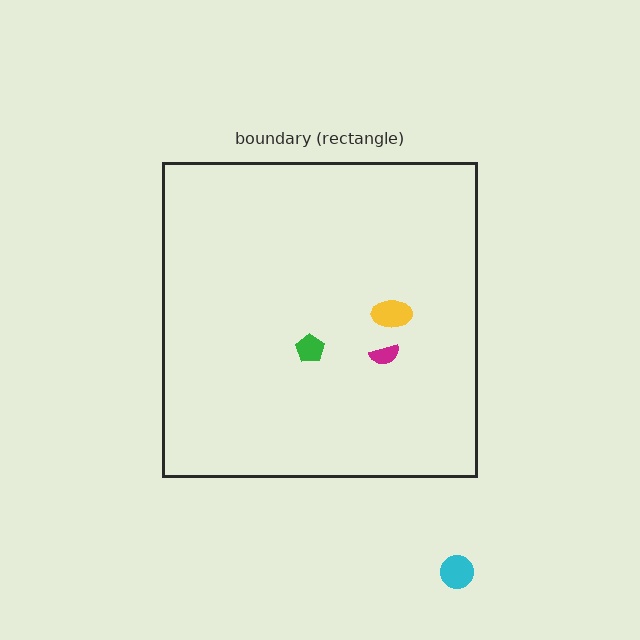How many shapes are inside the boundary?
3 inside, 1 outside.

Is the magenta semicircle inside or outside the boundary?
Inside.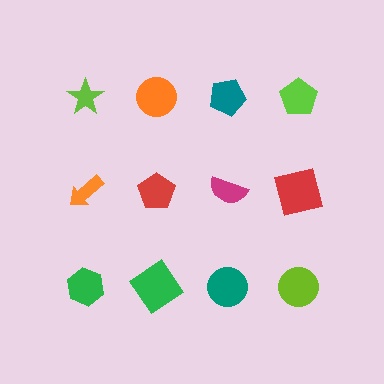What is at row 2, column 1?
An orange arrow.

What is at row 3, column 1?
A green hexagon.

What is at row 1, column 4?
A lime pentagon.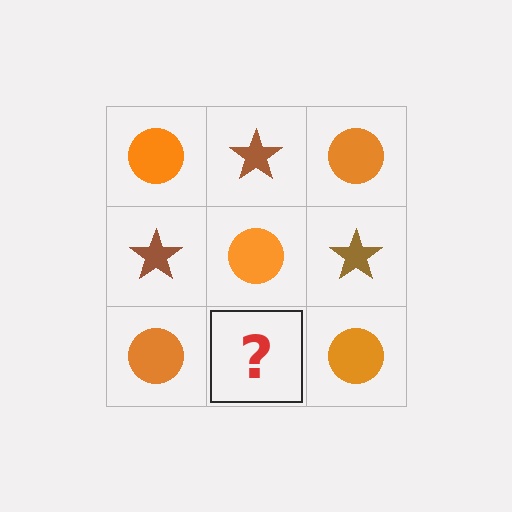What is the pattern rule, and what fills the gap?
The rule is that it alternates orange circle and brown star in a checkerboard pattern. The gap should be filled with a brown star.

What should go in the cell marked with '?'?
The missing cell should contain a brown star.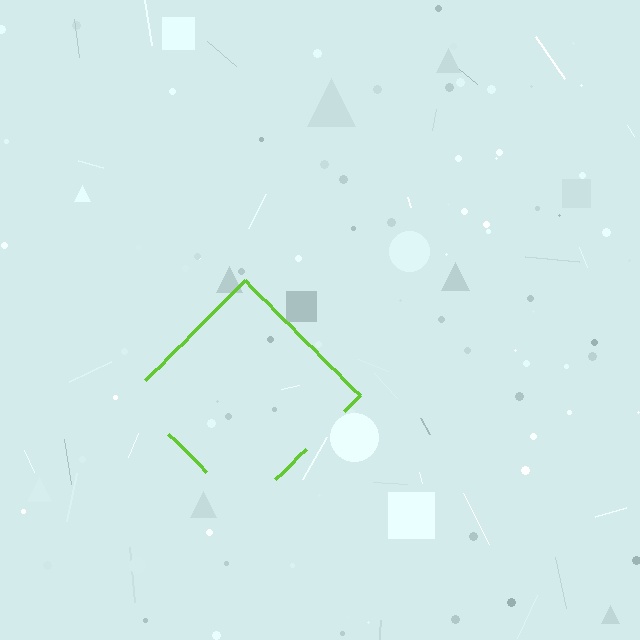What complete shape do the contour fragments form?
The contour fragments form a diamond.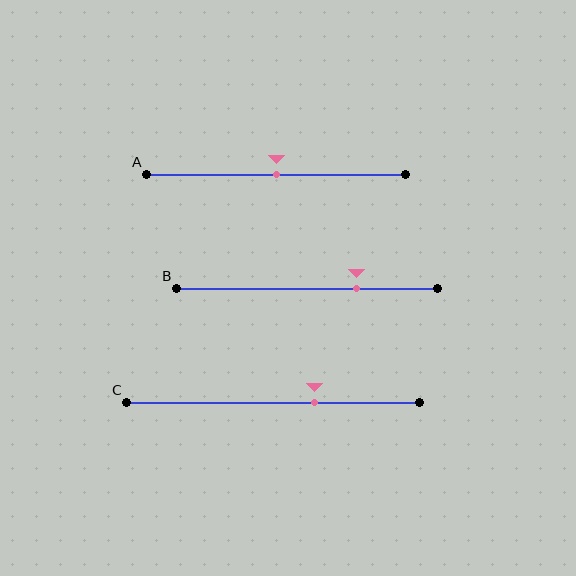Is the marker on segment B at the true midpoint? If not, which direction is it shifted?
No, the marker on segment B is shifted to the right by about 19% of the segment length.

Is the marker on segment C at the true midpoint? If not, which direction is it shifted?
No, the marker on segment C is shifted to the right by about 14% of the segment length.